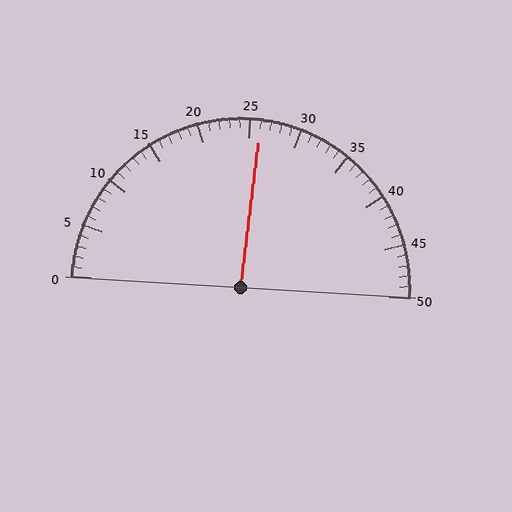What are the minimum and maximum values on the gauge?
The gauge ranges from 0 to 50.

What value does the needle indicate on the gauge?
The needle indicates approximately 26.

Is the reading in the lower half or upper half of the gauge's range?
The reading is in the upper half of the range (0 to 50).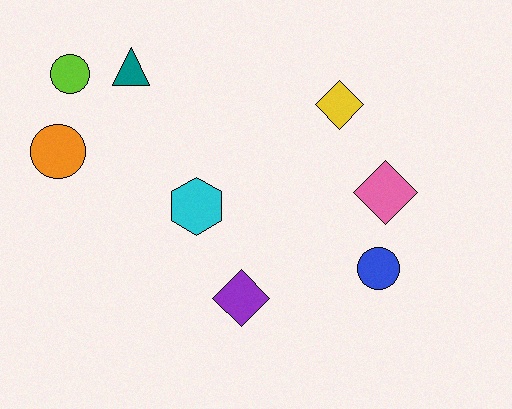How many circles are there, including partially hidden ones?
There are 3 circles.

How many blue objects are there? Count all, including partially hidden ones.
There is 1 blue object.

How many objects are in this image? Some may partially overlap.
There are 8 objects.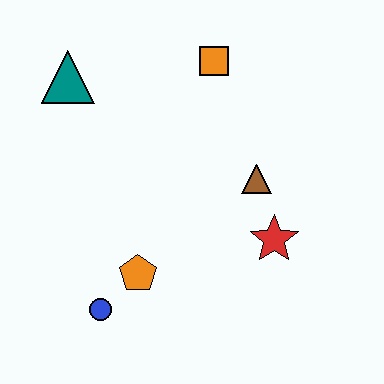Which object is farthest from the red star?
The teal triangle is farthest from the red star.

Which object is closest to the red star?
The brown triangle is closest to the red star.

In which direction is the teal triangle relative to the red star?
The teal triangle is to the left of the red star.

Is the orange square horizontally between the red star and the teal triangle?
Yes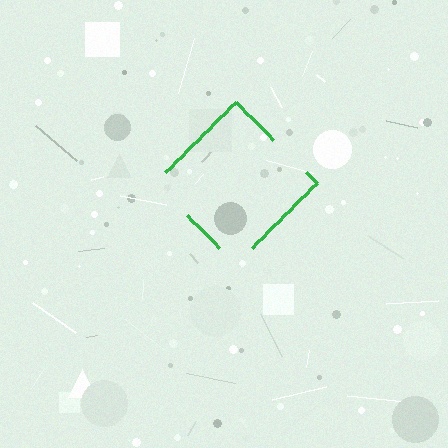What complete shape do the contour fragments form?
The contour fragments form a diamond.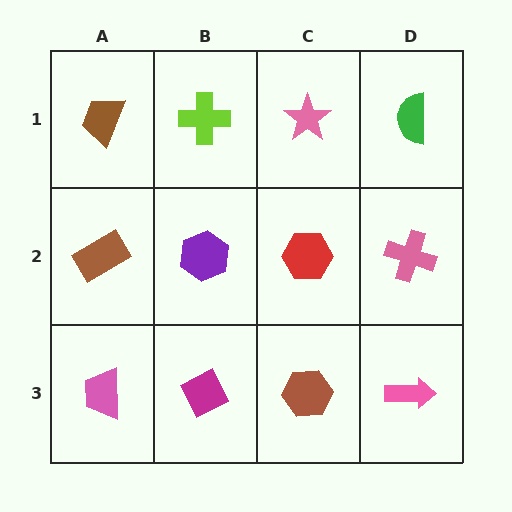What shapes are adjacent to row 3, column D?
A pink cross (row 2, column D), a brown hexagon (row 3, column C).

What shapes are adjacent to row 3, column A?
A brown rectangle (row 2, column A), a magenta diamond (row 3, column B).